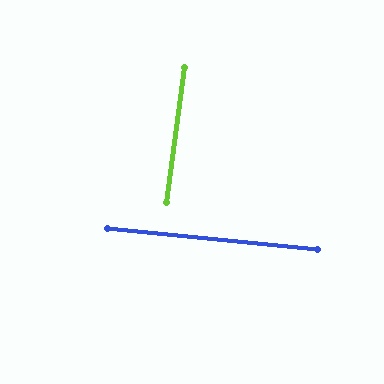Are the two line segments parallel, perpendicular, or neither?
Perpendicular — they meet at approximately 88°.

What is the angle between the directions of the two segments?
Approximately 88 degrees.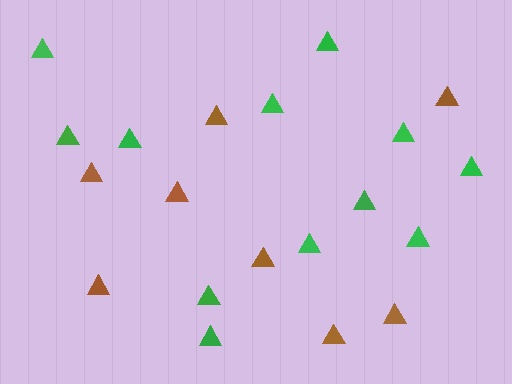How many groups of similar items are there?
There are 2 groups: one group of brown triangles (8) and one group of green triangles (12).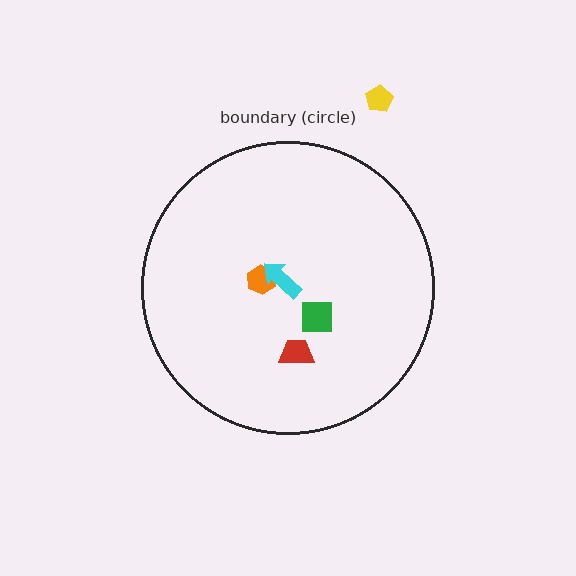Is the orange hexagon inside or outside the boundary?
Inside.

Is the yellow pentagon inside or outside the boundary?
Outside.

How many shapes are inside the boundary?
4 inside, 1 outside.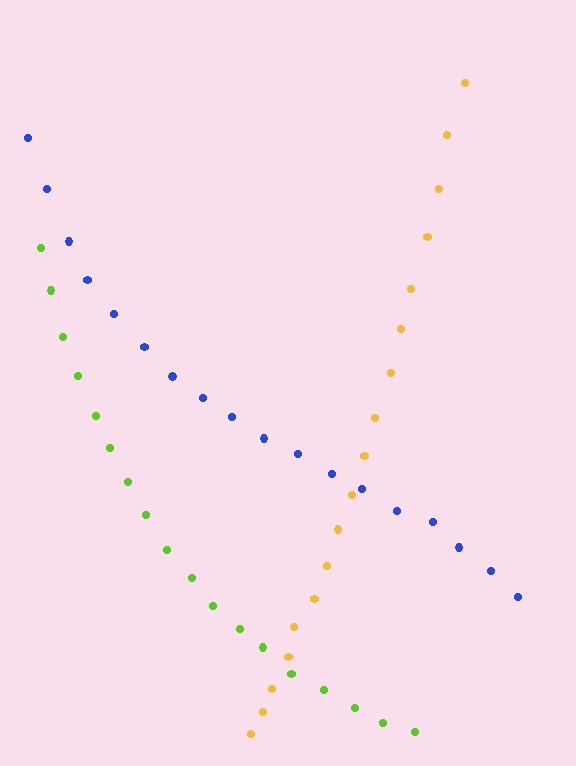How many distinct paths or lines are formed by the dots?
There are 3 distinct paths.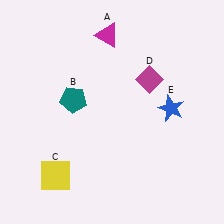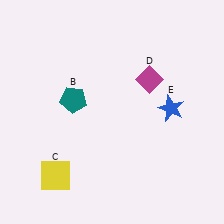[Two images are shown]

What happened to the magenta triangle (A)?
The magenta triangle (A) was removed in Image 2. It was in the top-left area of Image 1.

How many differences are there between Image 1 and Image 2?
There is 1 difference between the two images.